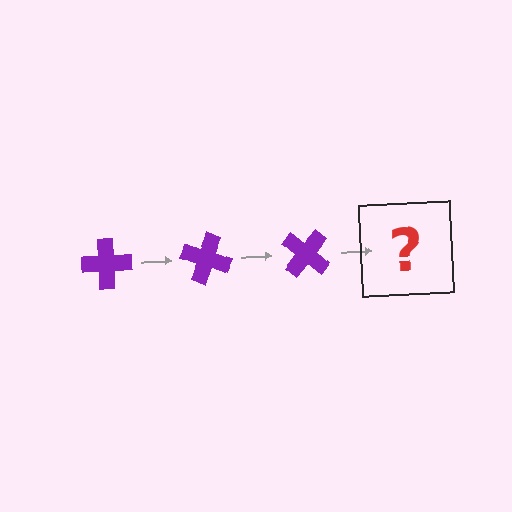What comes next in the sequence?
The next element should be a purple cross rotated 60 degrees.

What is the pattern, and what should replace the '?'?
The pattern is that the cross rotates 20 degrees each step. The '?' should be a purple cross rotated 60 degrees.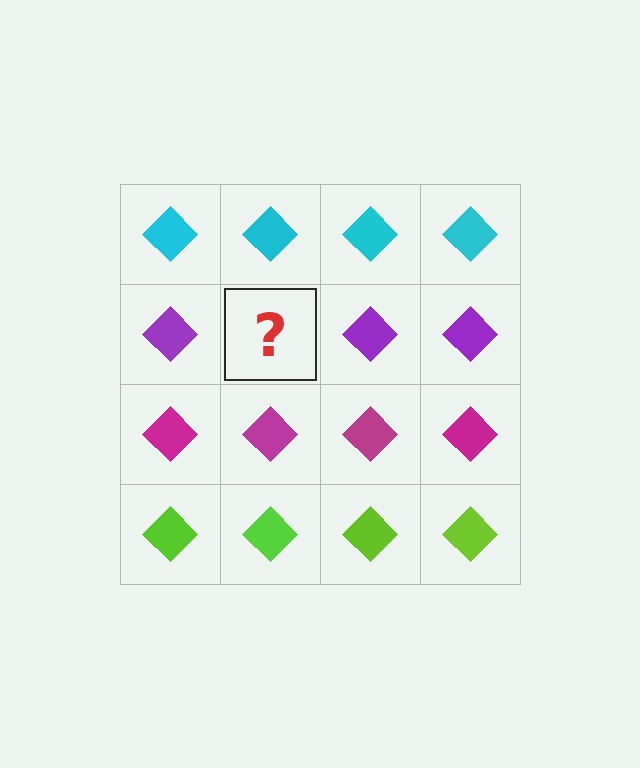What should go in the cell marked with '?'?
The missing cell should contain a purple diamond.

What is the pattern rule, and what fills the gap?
The rule is that each row has a consistent color. The gap should be filled with a purple diamond.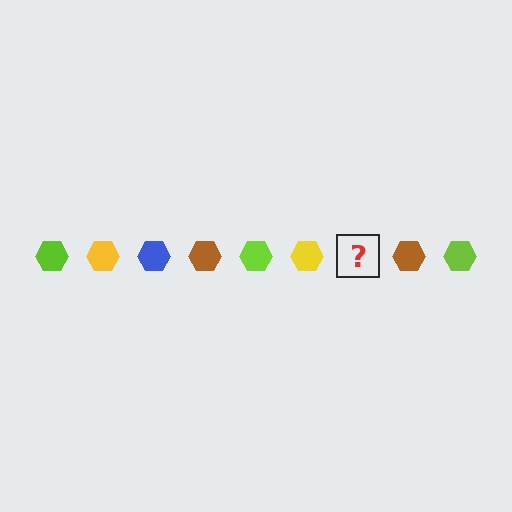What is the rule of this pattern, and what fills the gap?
The rule is that the pattern cycles through lime, yellow, blue, brown hexagons. The gap should be filled with a blue hexagon.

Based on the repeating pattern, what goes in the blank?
The blank should be a blue hexagon.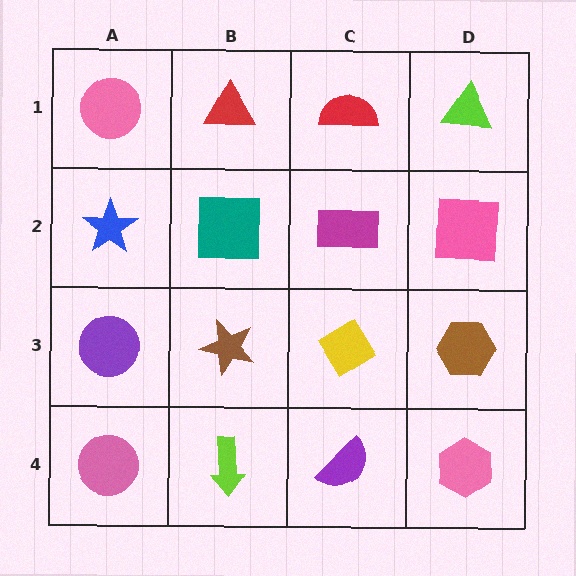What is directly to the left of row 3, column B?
A purple circle.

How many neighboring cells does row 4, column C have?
3.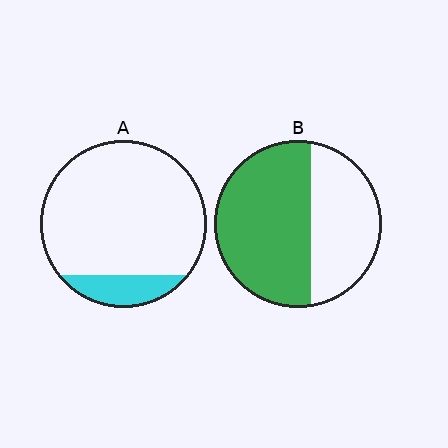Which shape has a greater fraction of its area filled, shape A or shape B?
Shape B.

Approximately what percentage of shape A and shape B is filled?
A is approximately 15% and B is approximately 60%.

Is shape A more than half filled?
No.